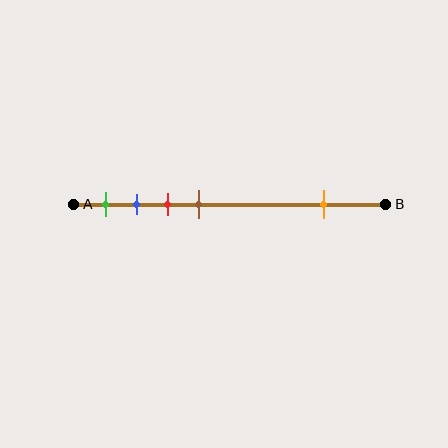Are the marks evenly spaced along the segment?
No, the marks are not evenly spaced.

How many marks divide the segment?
There are 5 marks dividing the segment.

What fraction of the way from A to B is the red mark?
The red mark is approximately 30% (0.3) of the way from A to B.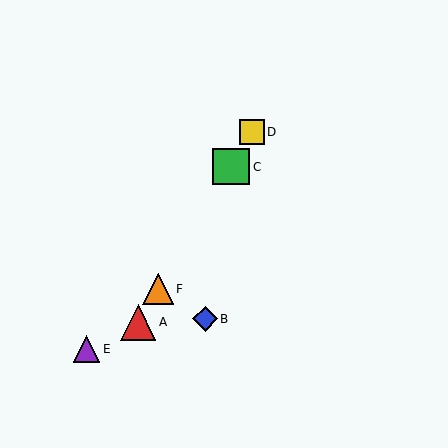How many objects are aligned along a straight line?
4 objects (A, C, D, F) are aligned along a straight line.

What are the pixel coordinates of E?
Object E is at (86, 349).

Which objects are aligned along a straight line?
Objects A, C, D, F are aligned along a straight line.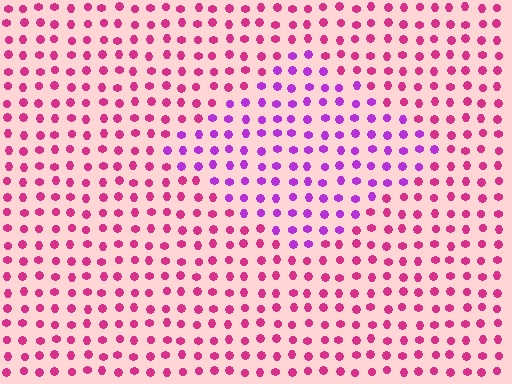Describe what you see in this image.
The image is filled with small magenta elements in a uniform arrangement. A diamond-shaped region is visible where the elements are tinted to a slightly different hue, forming a subtle color boundary.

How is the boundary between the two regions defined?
The boundary is defined purely by a slight shift in hue (about 40 degrees). Spacing, size, and orientation are identical on both sides.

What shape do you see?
I see a diamond.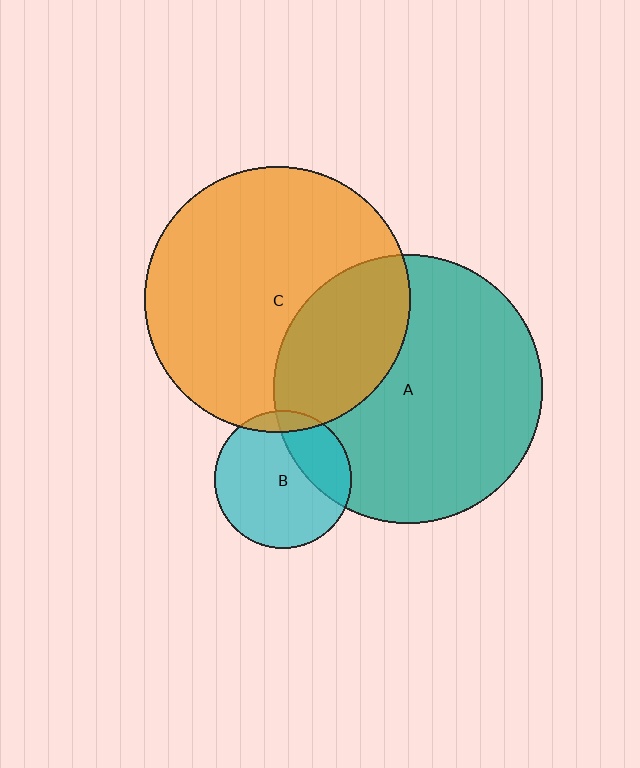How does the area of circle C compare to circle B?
Approximately 3.7 times.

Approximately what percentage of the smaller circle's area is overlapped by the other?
Approximately 10%.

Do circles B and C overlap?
Yes.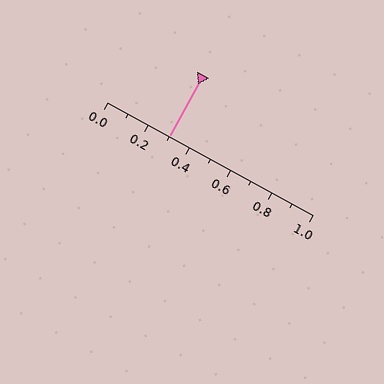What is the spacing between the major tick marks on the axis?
The major ticks are spaced 0.2 apart.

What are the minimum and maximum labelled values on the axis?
The axis runs from 0.0 to 1.0.